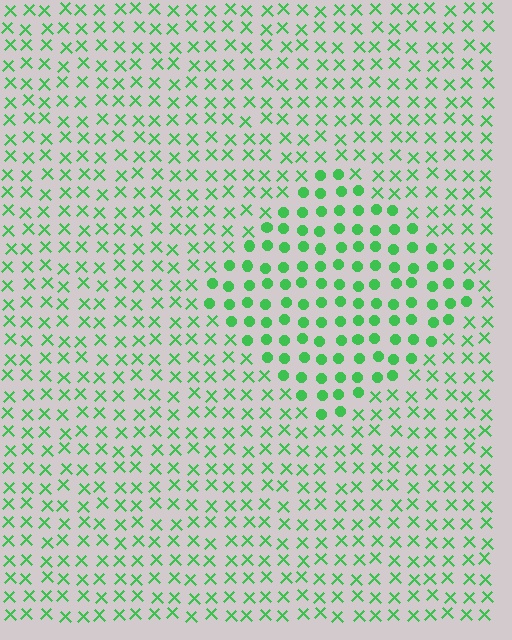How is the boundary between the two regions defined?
The boundary is defined by a change in element shape: circles inside vs. X marks outside. All elements share the same color and spacing.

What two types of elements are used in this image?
The image uses circles inside the diamond region and X marks outside it.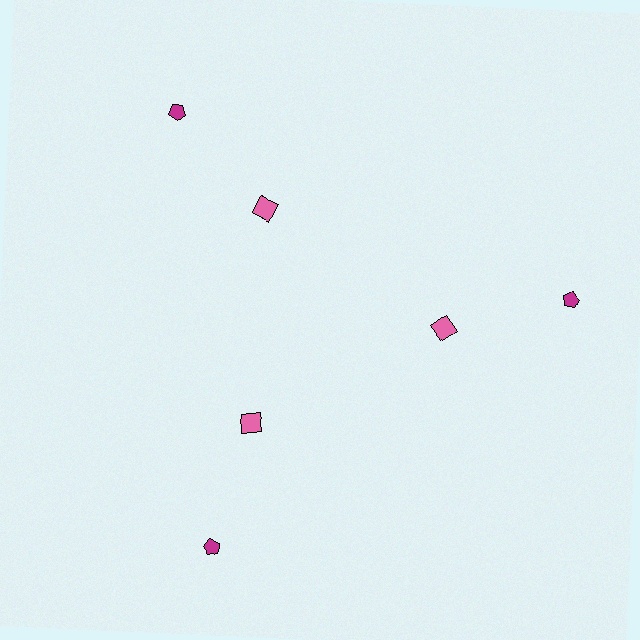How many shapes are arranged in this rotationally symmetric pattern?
There are 6 shapes, arranged in 3 groups of 2.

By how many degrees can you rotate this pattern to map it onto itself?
The pattern maps onto itself every 120 degrees of rotation.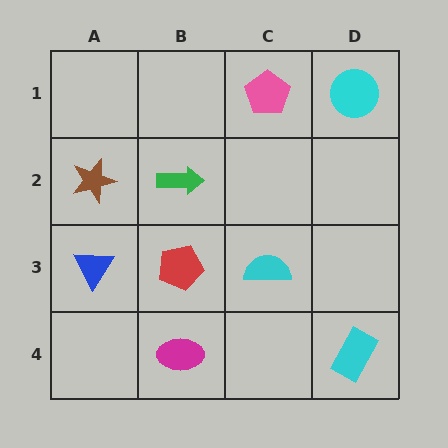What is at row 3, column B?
A red pentagon.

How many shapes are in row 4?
2 shapes.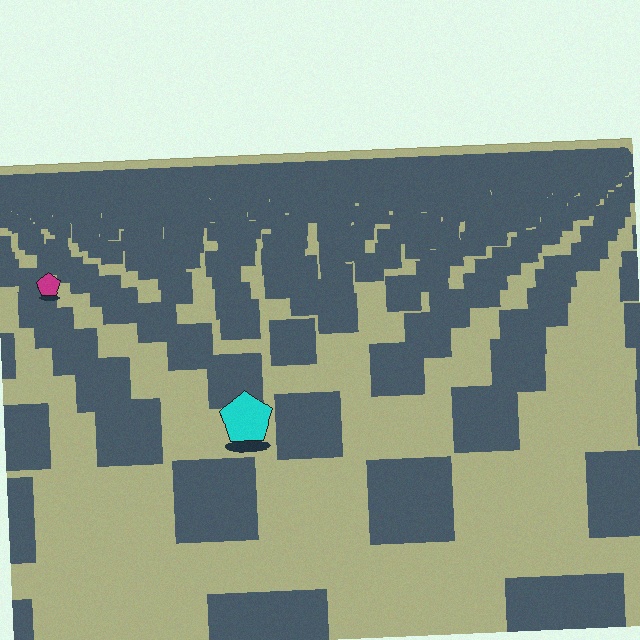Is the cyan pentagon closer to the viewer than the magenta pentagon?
Yes. The cyan pentagon is closer — you can tell from the texture gradient: the ground texture is coarser near it.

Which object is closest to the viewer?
The cyan pentagon is closest. The texture marks near it are larger and more spread out.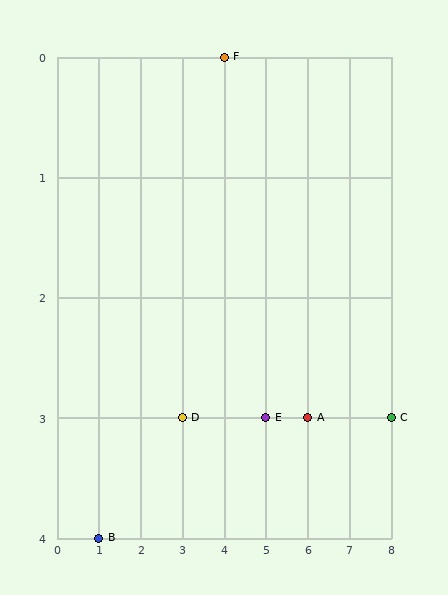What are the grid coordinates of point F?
Point F is at grid coordinates (4, 0).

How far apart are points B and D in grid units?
Points B and D are 2 columns and 1 row apart (about 2.2 grid units diagonally).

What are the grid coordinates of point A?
Point A is at grid coordinates (6, 3).